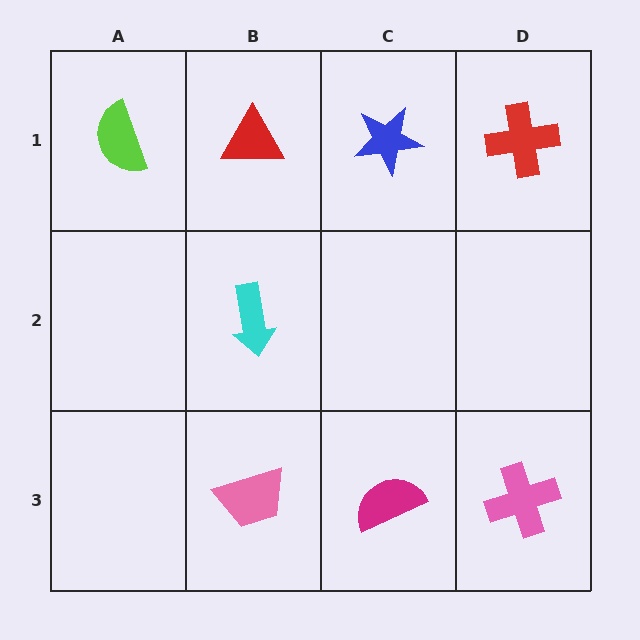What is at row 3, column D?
A pink cross.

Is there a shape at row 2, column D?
No, that cell is empty.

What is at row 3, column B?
A pink trapezoid.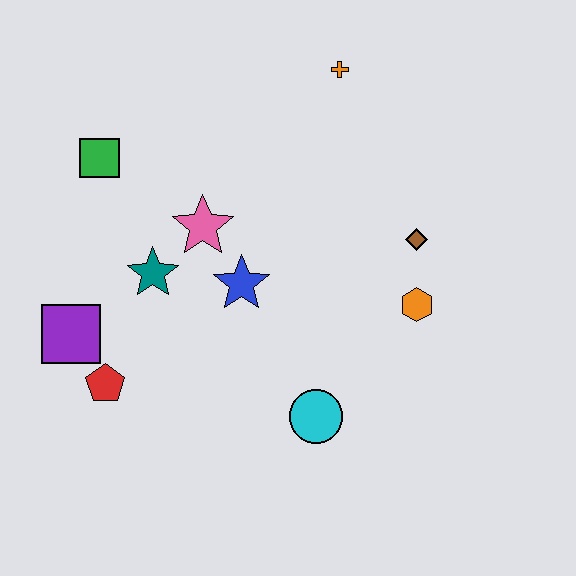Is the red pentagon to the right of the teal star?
No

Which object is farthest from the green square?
The orange hexagon is farthest from the green square.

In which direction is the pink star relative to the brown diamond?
The pink star is to the left of the brown diamond.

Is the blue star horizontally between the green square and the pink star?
No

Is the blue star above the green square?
No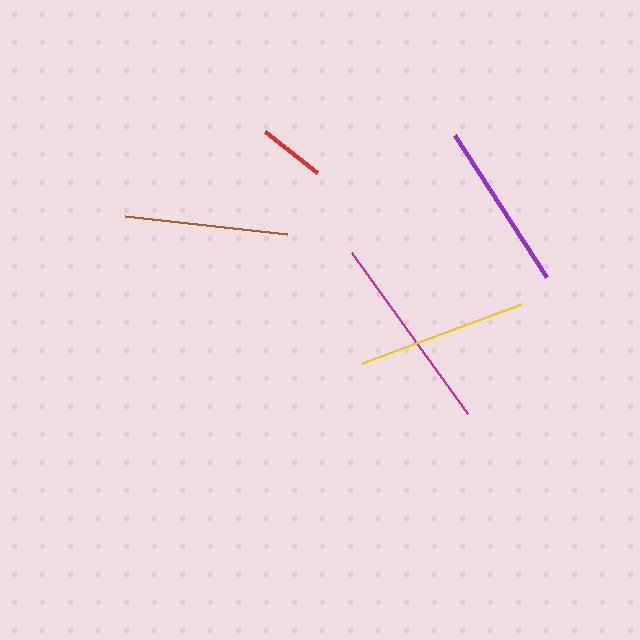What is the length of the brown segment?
The brown segment is approximately 163 pixels long.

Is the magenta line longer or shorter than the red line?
The magenta line is longer than the red line.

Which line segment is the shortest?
The red line is the shortest at approximately 66 pixels.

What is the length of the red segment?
The red segment is approximately 66 pixels long.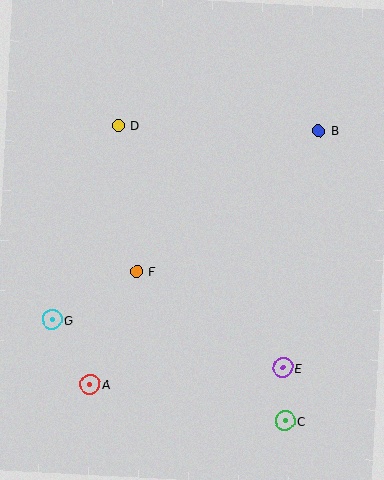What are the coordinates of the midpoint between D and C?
The midpoint between D and C is at (202, 273).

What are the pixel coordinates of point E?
Point E is at (283, 368).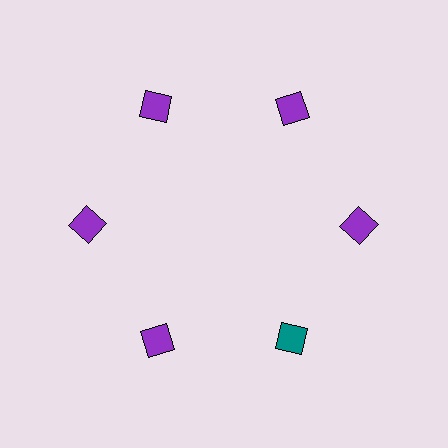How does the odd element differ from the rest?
It has a different color: teal instead of purple.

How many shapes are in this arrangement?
There are 6 shapes arranged in a ring pattern.